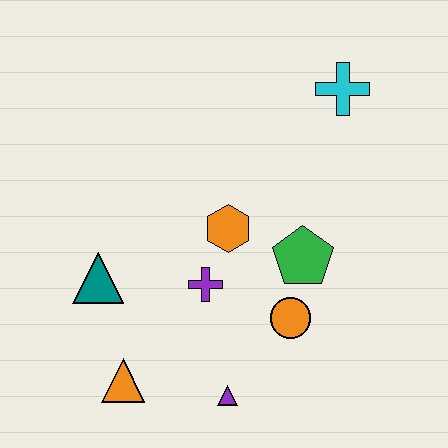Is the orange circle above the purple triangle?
Yes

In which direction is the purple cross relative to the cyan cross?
The purple cross is below the cyan cross.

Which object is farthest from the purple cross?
The cyan cross is farthest from the purple cross.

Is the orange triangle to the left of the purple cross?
Yes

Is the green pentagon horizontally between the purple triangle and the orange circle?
No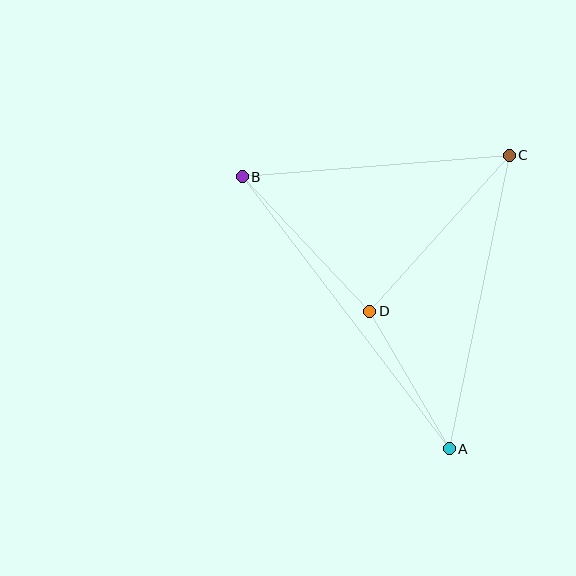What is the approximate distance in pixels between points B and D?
The distance between B and D is approximately 185 pixels.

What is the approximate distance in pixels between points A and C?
The distance between A and C is approximately 299 pixels.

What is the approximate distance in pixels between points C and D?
The distance between C and D is approximately 209 pixels.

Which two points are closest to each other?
Points A and D are closest to each other.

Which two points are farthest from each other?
Points A and B are farthest from each other.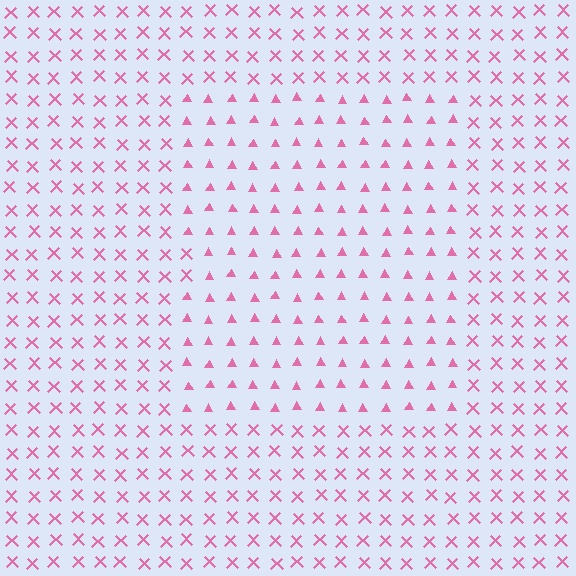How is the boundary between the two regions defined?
The boundary is defined by a change in element shape: triangles inside vs. X marks outside. All elements share the same color and spacing.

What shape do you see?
I see a rectangle.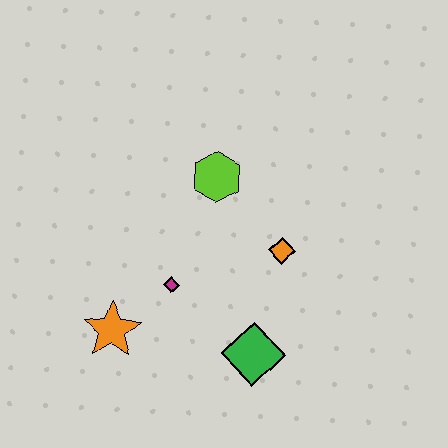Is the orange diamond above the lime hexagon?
No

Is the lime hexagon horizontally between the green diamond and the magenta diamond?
Yes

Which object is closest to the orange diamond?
The lime hexagon is closest to the orange diamond.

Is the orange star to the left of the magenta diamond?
Yes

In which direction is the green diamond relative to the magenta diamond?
The green diamond is to the right of the magenta diamond.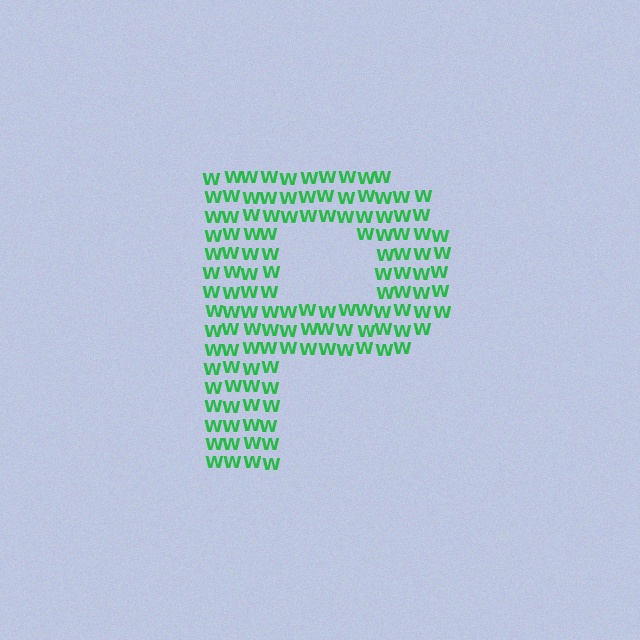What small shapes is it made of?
It is made of small letter W's.